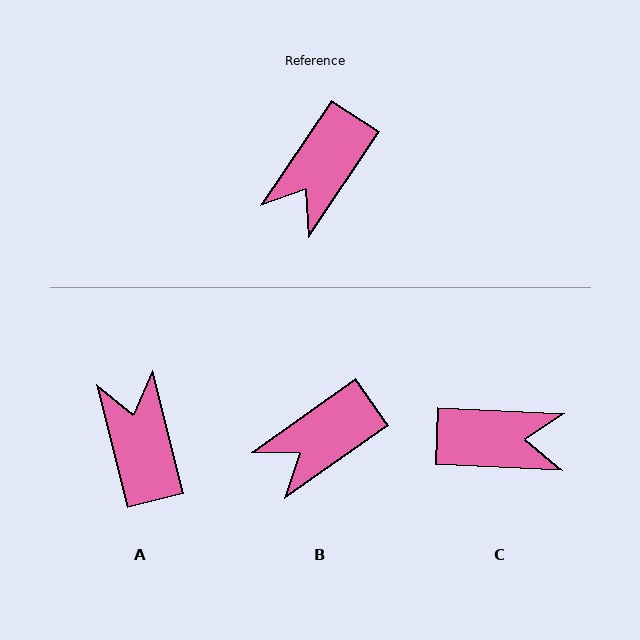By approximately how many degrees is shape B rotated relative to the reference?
Approximately 21 degrees clockwise.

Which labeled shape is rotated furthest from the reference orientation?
A, about 132 degrees away.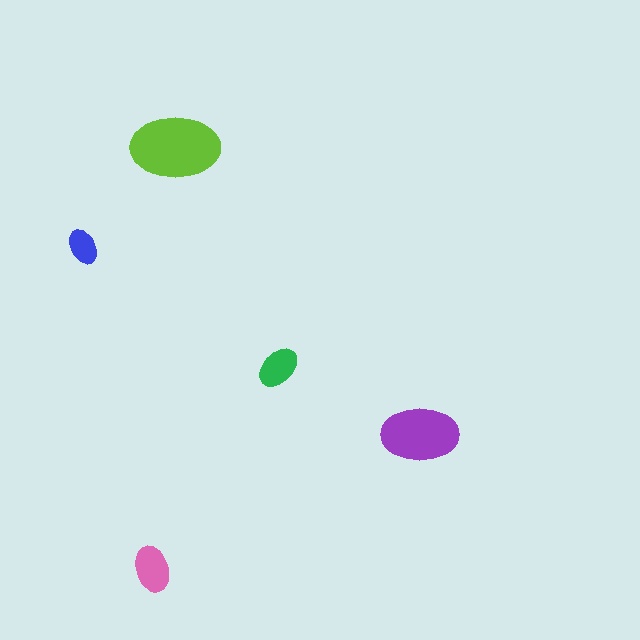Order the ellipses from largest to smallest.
the lime one, the purple one, the pink one, the green one, the blue one.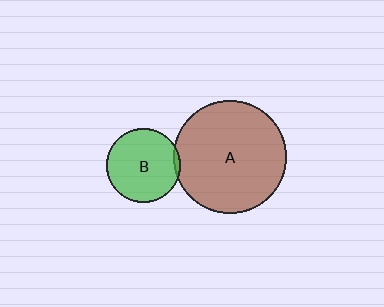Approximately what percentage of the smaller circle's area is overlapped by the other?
Approximately 5%.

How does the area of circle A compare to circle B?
Approximately 2.3 times.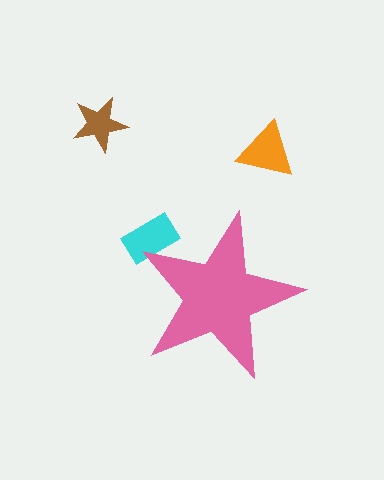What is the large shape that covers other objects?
A pink star.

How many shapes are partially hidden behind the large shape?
1 shape is partially hidden.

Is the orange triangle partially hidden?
No, the orange triangle is fully visible.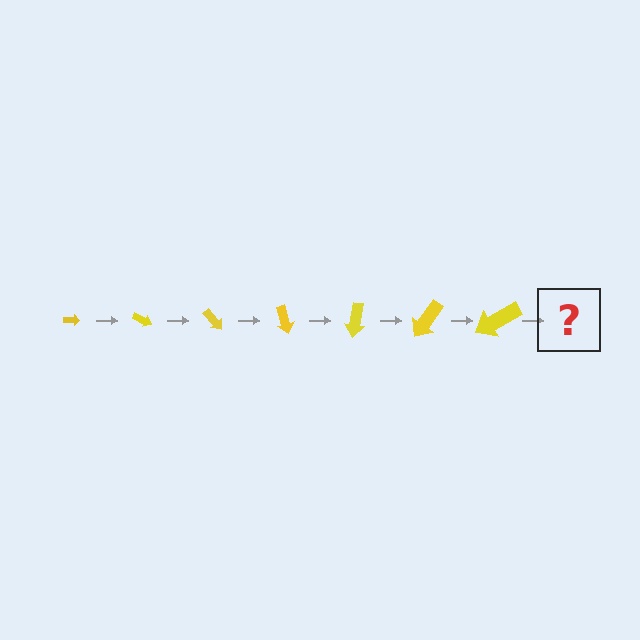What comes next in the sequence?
The next element should be an arrow, larger than the previous one and rotated 175 degrees from the start.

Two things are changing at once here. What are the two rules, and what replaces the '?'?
The two rules are that the arrow grows larger each step and it rotates 25 degrees each step. The '?' should be an arrow, larger than the previous one and rotated 175 degrees from the start.